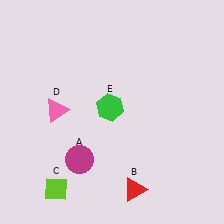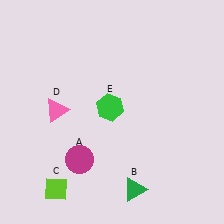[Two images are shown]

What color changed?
The triangle (B) changed from red in Image 1 to green in Image 2.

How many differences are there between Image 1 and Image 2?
There is 1 difference between the two images.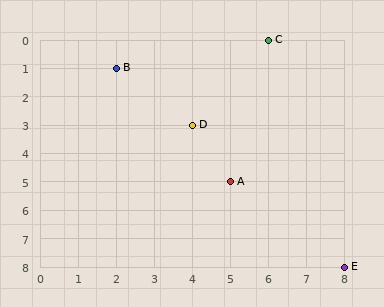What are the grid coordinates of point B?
Point B is at grid coordinates (2, 1).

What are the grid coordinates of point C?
Point C is at grid coordinates (6, 0).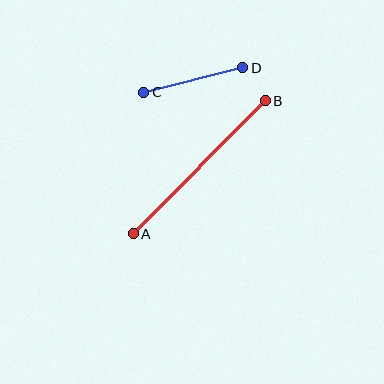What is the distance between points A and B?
The distance is approximately 187 pixels.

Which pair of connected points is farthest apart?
Points A and B are farthest apart.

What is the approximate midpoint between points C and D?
The midpoint is at approximately (193, 80) pixels.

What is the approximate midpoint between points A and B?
The midpoint is at approximately (199, 167) pixels.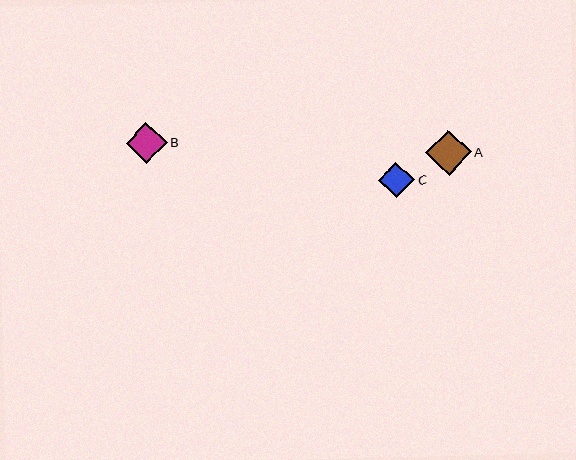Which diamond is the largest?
Diamond A is the largest with a size of approximately 45 pixels.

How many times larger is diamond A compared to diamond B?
Diamond A is approximately 1.1 times the size of diamond B.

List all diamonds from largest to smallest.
From largest to smallest: A, B, C.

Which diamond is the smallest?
Diamond C is the smallest with a size of approximately 36 pixels.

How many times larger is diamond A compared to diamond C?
Diamond A is approximately 1.3 times the size of diamond C.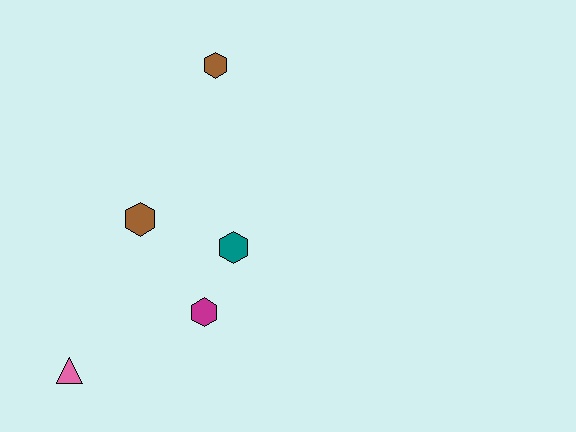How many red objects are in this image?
There are no red objects.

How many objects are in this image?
There are 5 objects.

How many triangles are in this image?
There is 1 triangle.